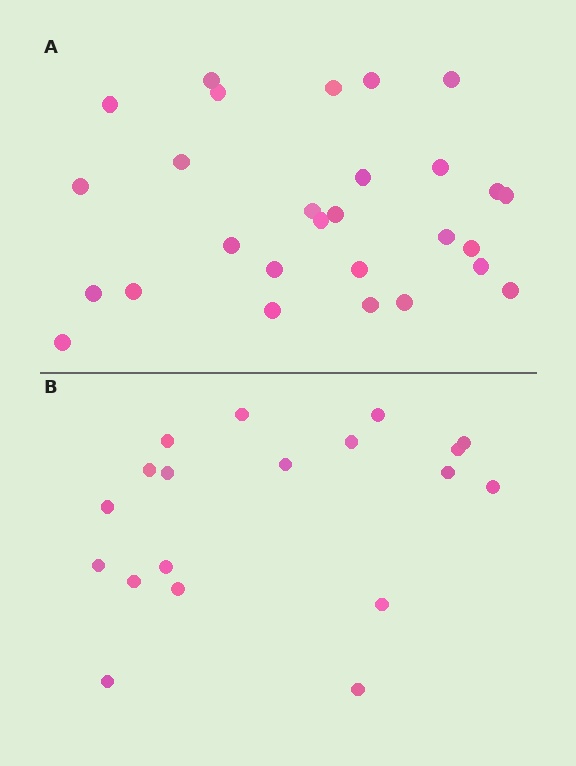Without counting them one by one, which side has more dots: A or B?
Region A (the top region) has more dots.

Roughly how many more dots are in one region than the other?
Region A has roughly 8 or so more dots than region B.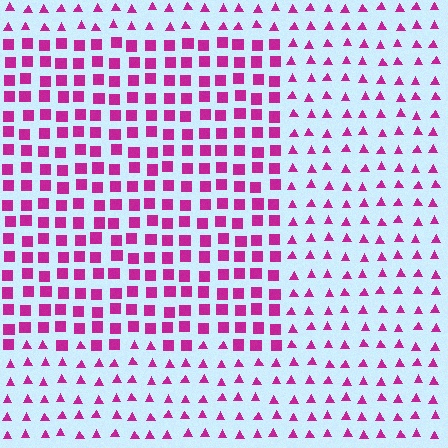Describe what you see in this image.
The image is filled with small magenta elements arranged in a uniform grid. A rectangle-shaped region contains squares, while the surrounding area contains triangles. The boundary is defined purely by the change in element shape.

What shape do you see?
I see a rectangle.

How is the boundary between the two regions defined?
The boundary is defined by a change in element shape: squares inside vs. triangles outside. All elements share the same color and spacing.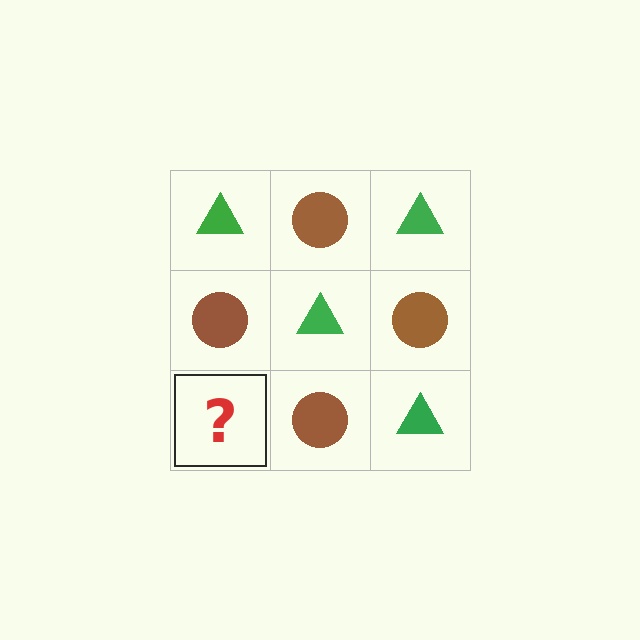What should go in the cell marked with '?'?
The missing cell should contain a green triangle.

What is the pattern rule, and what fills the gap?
The rule is that it alternates green triangle and brown circle in a checkerboard pattern. The gap should be filled with a green triangle.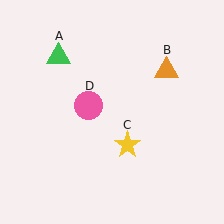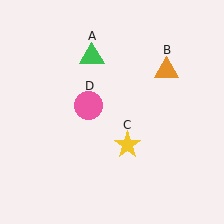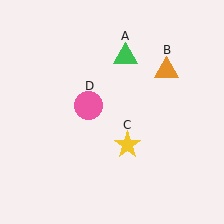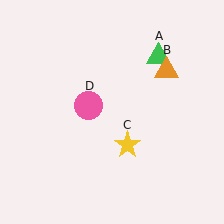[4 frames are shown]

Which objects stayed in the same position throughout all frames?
Orange triangle (object B) and yellow star (object C) and pink circle (object D) remained stationary.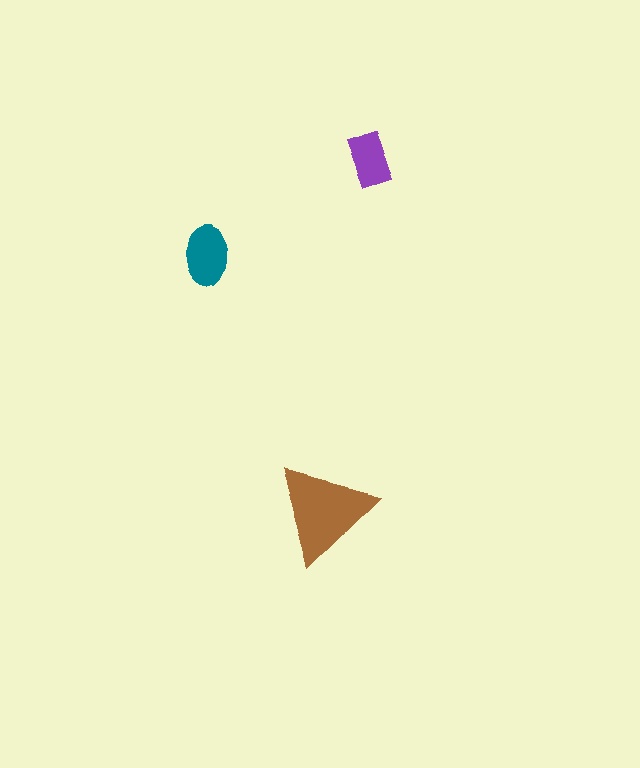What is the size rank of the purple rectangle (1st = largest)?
3rd.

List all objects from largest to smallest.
The brown triangle, the teal ellipse, the purple rectangle.